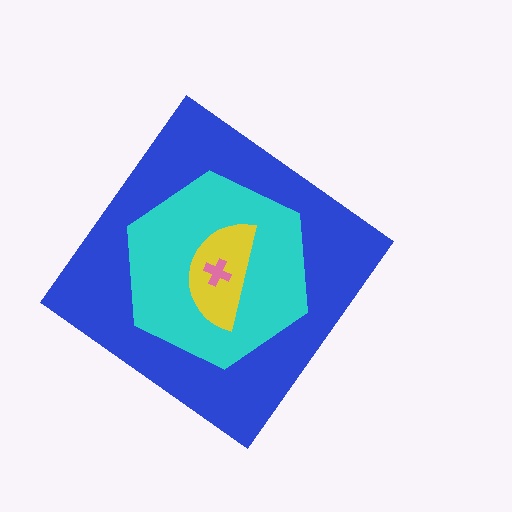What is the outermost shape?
The blue diamond.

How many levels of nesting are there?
4.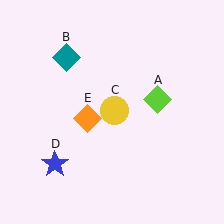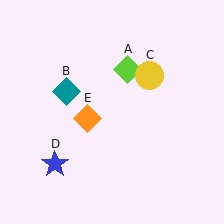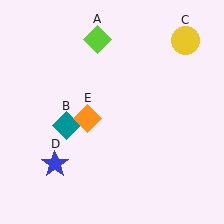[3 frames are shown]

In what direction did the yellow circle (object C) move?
The yellow circle (object C) moved up and to the right.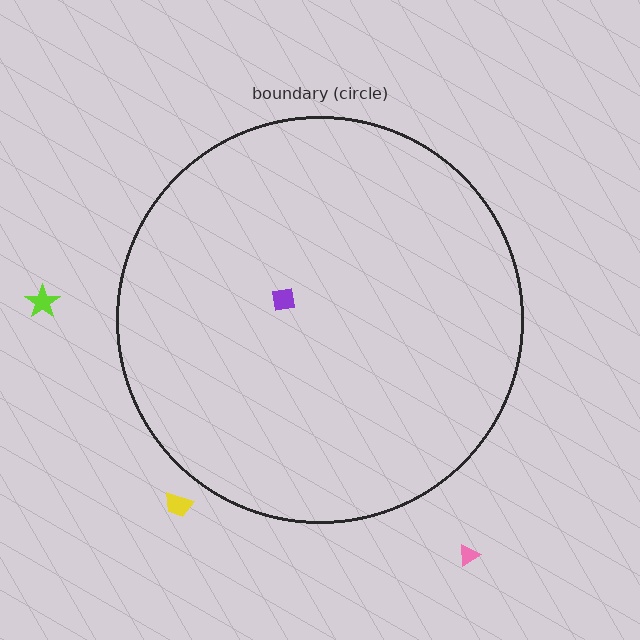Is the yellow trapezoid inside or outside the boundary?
Outside.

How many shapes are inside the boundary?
1 inside, 3 outside.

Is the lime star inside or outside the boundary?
Outside.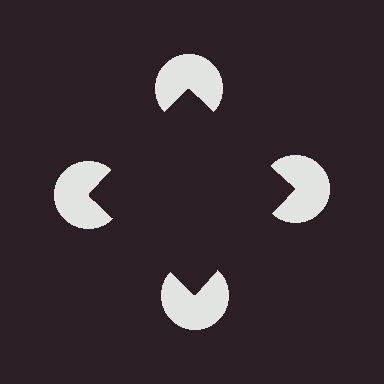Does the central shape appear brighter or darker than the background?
It typically appears slightly darker than the background, even though no actual brightness change is drawn.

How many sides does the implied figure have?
4 sides.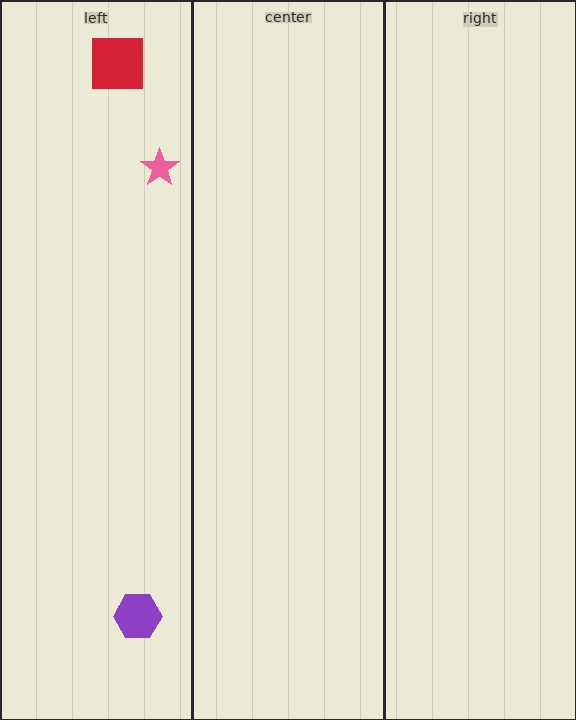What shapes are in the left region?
The purple hexagon, the red square, the pink star.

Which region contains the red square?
The left region.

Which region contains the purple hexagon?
The left region.